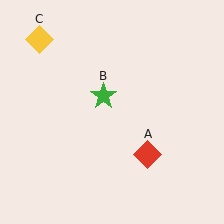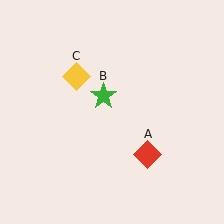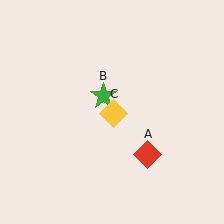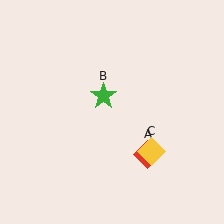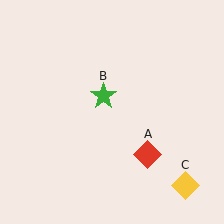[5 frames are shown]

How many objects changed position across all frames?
1 object changed position: yellow diamond (object C).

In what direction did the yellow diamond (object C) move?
The yellow diamond (object C) moved down and to the right.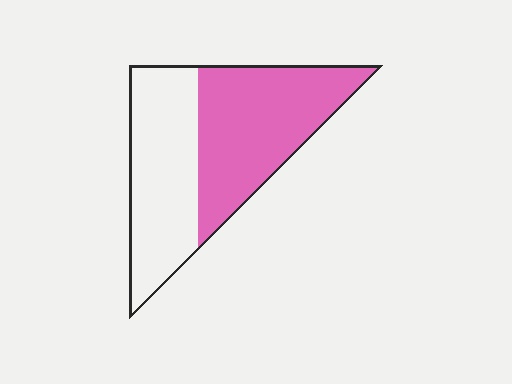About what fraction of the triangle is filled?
About one half (1/2).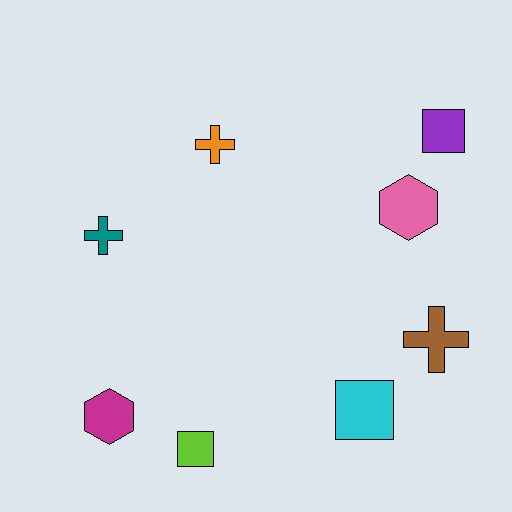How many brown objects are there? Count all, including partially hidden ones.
There is 1 brown object.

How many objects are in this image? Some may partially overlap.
There are 8 objects.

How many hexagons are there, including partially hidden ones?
There are 2 hexagons.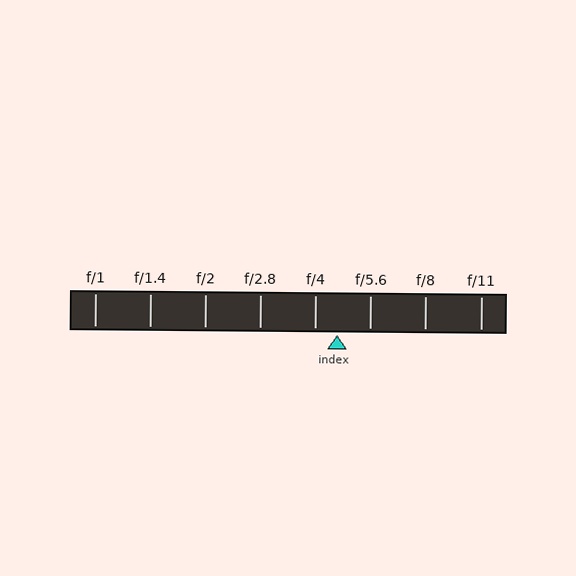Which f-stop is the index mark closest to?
The index mark is closest to f/4.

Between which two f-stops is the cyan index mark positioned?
The index mark is between f/4 and f/5.6.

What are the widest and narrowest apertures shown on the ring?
The widest aperture shown is f/1 and the narrowest is f/11.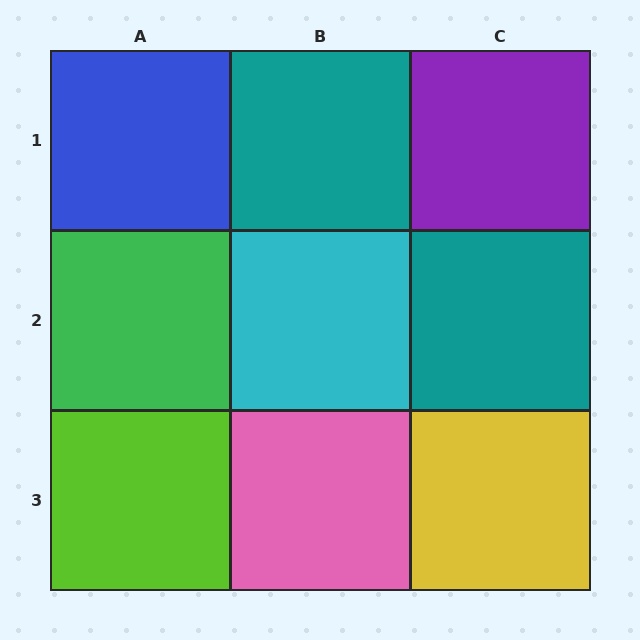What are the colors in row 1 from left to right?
Blue, teal, purple.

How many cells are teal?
2 cells are teal.